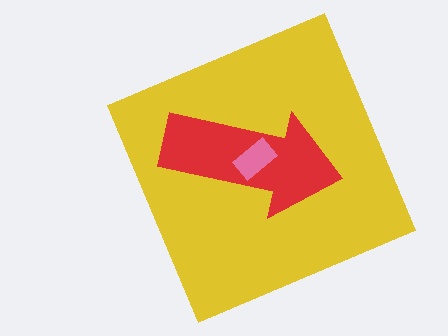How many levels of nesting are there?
3.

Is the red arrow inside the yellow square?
Yes.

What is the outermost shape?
The yellow square.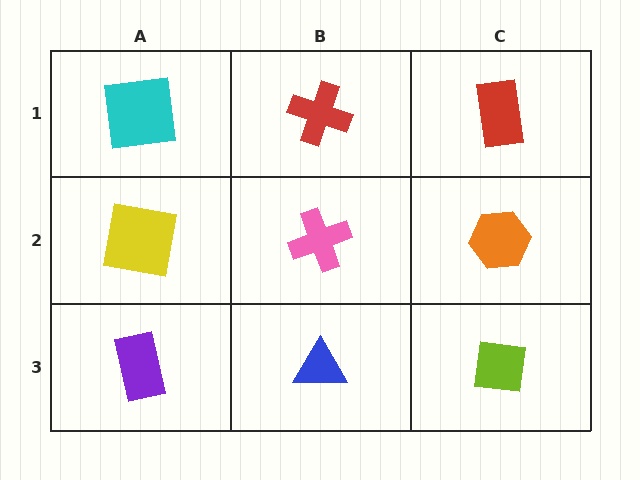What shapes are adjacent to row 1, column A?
A yellow square (row 2, column A), a red cross (row 1, column B).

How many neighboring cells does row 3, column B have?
3.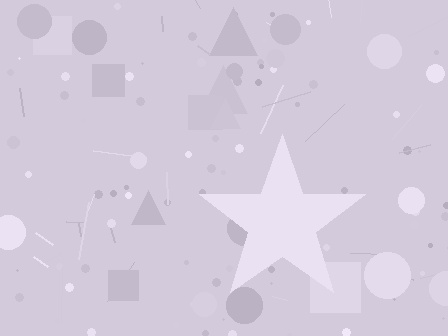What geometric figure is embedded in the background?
A star is embedded in the background.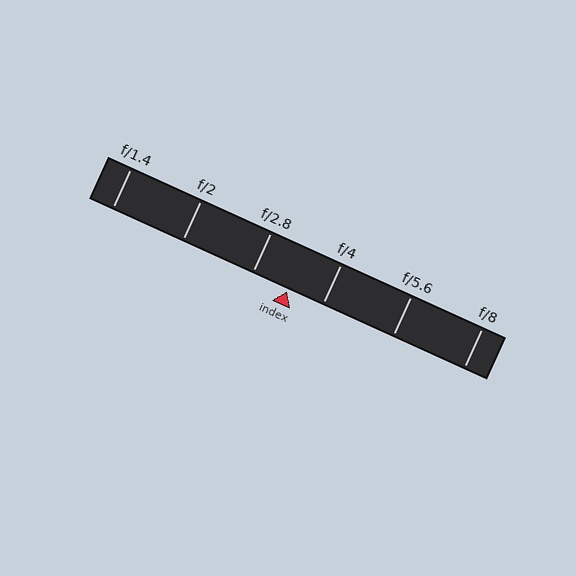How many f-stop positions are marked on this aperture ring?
There are 6 f-stop positions marked.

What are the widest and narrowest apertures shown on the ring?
The widest aperture shown is f/1.4 and the narrowest is f/8.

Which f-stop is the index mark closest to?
The index mark is closest to f/4.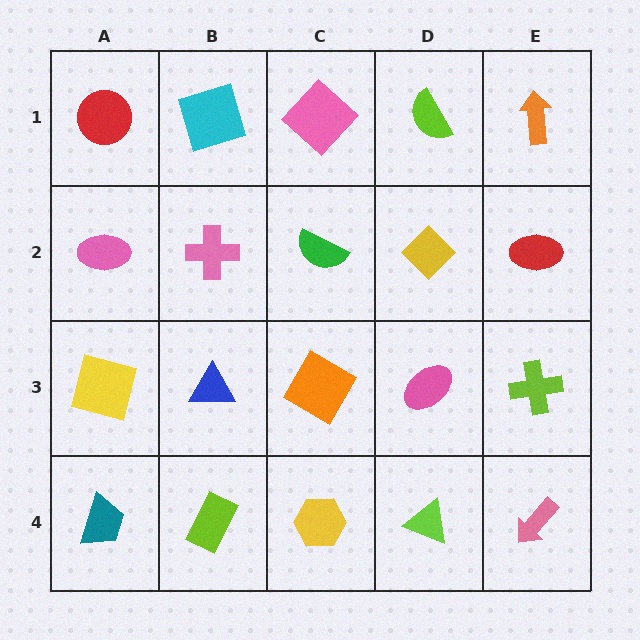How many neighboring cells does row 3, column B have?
4.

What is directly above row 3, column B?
A pink cross.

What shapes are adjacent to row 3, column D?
A yellow diamond (row 2, column D), a lime triangle (row 4, column D), an orange diamond (row 3, column C), a lime cross (row 3, column E).